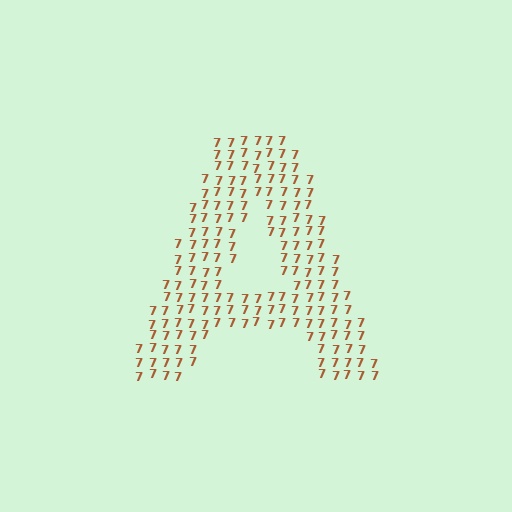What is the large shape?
The large shape is the letter A.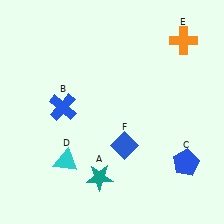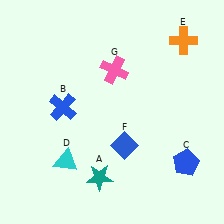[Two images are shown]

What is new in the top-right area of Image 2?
A pink cross (G) was added in the top-right area of Image 2.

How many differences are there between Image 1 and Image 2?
There is 1 difference between the two images.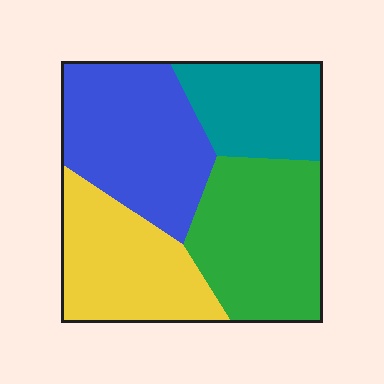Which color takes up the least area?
Teal, at roughly 20%.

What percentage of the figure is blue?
Blue takes up about one quarter (1/4) of the figure.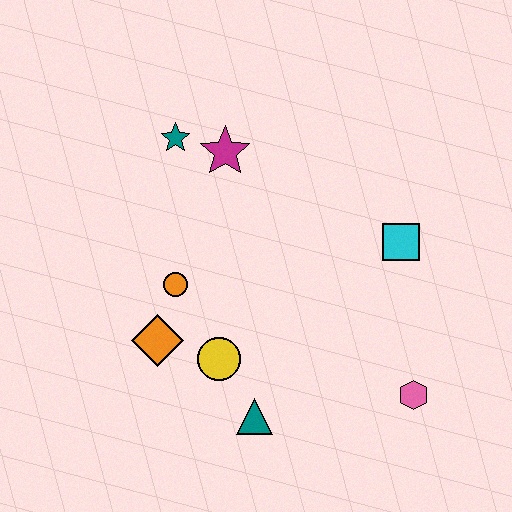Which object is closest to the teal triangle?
The yellow circle is closest to the teal triangle.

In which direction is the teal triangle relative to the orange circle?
The teal triangle is below the orange circle.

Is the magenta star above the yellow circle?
Yes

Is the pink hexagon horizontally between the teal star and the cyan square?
No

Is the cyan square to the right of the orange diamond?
Yes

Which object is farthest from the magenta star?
The pink hexagon is farthest from the magenta star.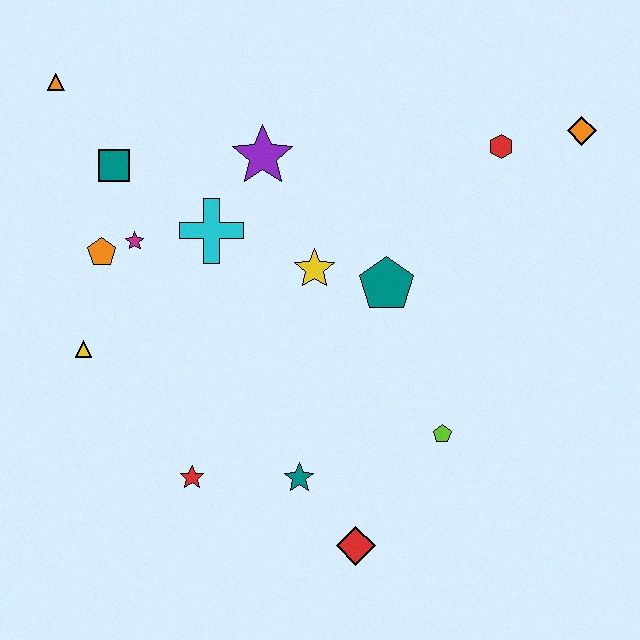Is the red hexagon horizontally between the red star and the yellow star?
No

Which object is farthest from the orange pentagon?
The orange diamond is farthest from the orange pentagon.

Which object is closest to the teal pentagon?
The yellow star is closest to the teal pentagon.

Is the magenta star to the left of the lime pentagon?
Yes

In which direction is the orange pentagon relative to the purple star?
The orange pentagon is to the left of the purple star.